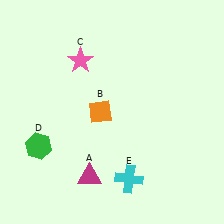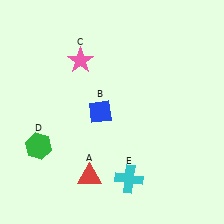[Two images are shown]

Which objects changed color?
A changed from magenta to red. B changed from orange to blue.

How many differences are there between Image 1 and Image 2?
There are 2 differences between the two images.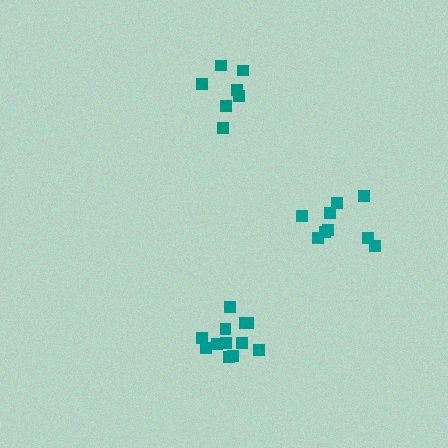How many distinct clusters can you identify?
There are 3 distinct clusters.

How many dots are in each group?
Group 1: 12 dots, Group 2: 7 dots, Group 3: 9 dots (28 total).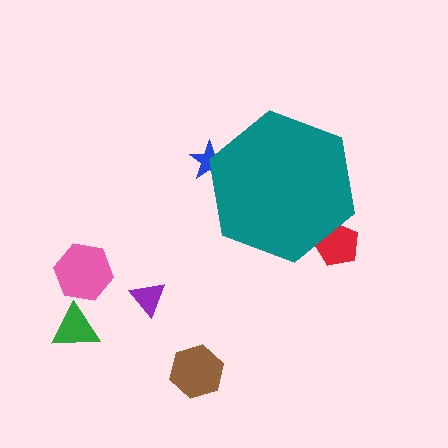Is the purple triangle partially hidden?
No, the purple triangle is fully visible.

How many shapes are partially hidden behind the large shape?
2 shapes are partially hidden.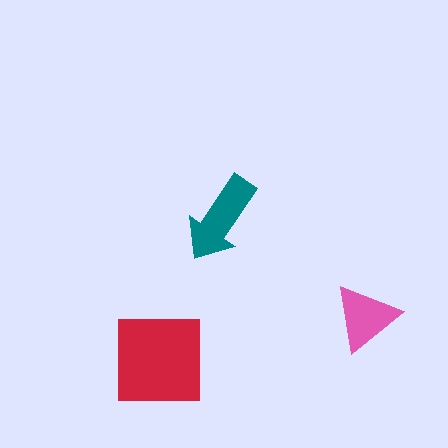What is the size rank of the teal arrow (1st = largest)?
2nd.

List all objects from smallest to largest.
The pink triangle, the teal arrow, the red square.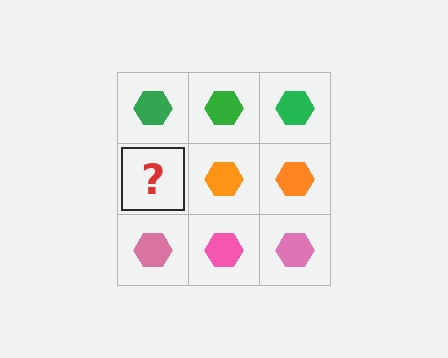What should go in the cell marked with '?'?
The missing cell should contain an orange hexagon.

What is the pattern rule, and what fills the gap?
The rule is that each row has a consistent color. The gap should be filled with an orange hexagon.